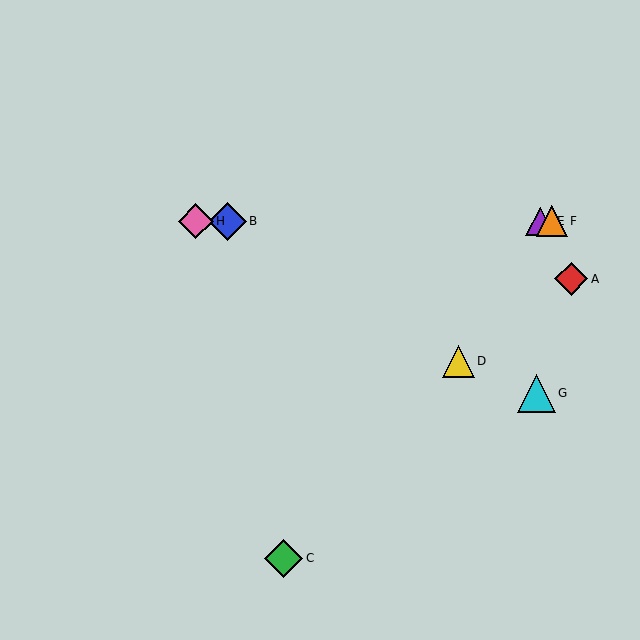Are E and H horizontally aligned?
Yes, both are at y≈221.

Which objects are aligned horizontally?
Objects B, E, F, H are aligned horizontally.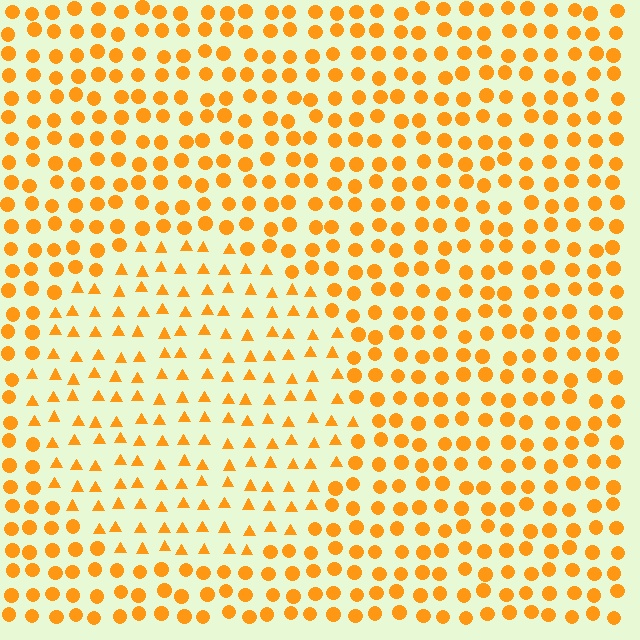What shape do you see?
I see a circle.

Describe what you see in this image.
The image is filled with small orange elements arranged in a uniform grid. A circle-shaped region contains triangles, while the surrounding area contains circles. The boundary is defined purely by the change in element shape.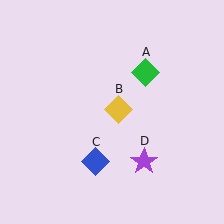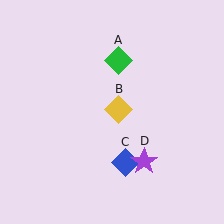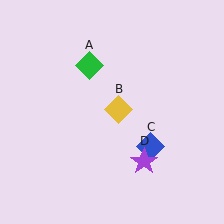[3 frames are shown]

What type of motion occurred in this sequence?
The green diamond (object A), blue diamond (object C) rotated counterclockwise around the center of the scene.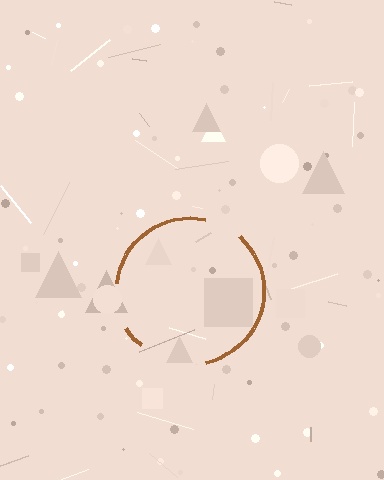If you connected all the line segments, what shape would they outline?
They would outline a circle.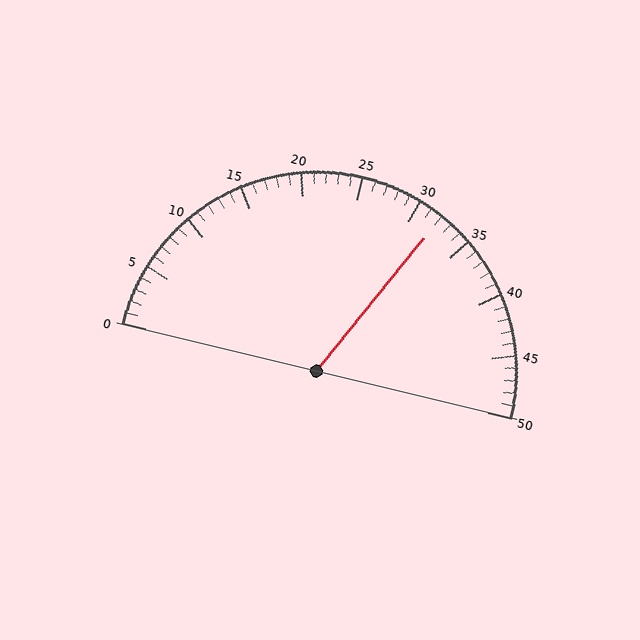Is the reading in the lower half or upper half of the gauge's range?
The reading is in the upper half of the range (0 to 50).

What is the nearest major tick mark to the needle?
The nearest major tick mark is 30.